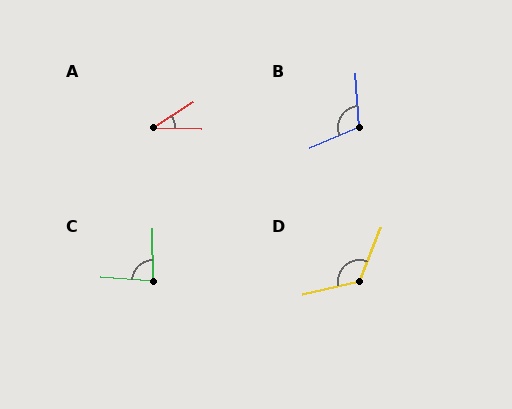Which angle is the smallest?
A, at approximately 33 degrees.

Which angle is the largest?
D, at approximately 124 degrees.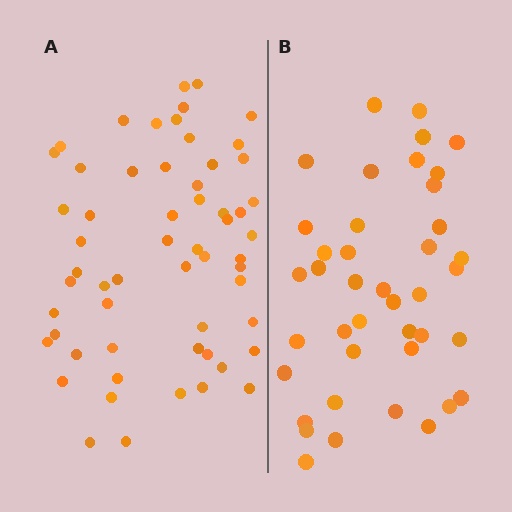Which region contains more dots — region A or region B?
Region A (the left region) has more dots.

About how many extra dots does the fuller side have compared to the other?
Region A has approximately 15 more dots than region B.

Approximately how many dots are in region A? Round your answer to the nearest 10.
About 60 dots. (The exact count is 58, which rounds to 60.)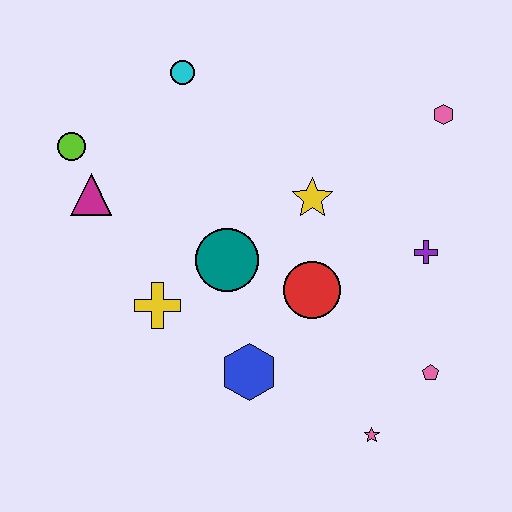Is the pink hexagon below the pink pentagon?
No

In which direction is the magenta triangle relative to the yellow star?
The magenta triangle is to the left of the yellow star.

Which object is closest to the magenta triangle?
The lime circle is closest to the magenta triangle.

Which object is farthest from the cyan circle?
The pink star is farthest from the cyan circle.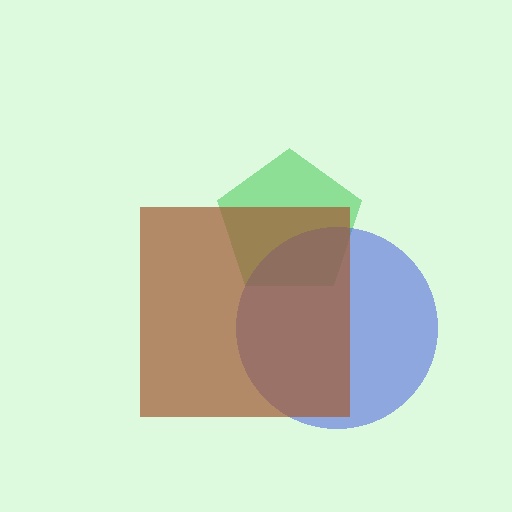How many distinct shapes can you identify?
There are 3 distinct shapes: a green pentagon, a blue circle, a brown square.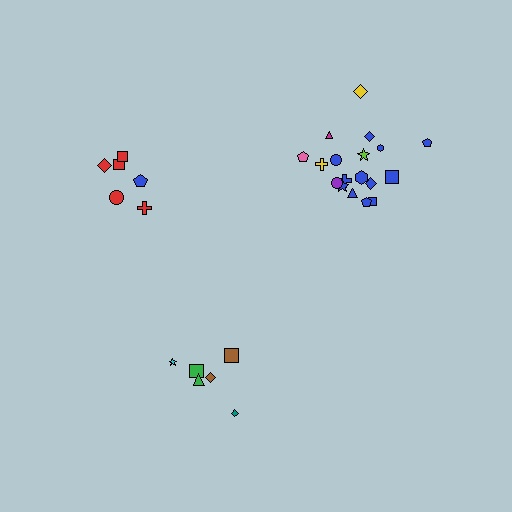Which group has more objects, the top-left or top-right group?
The top-right group.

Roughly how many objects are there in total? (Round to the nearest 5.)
Roughly 30 objects in total.